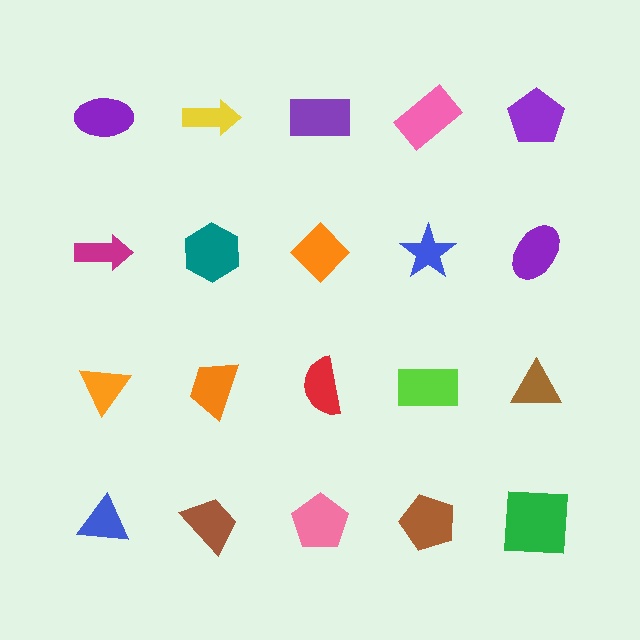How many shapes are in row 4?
5 shapes.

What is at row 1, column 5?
A purple pentagon.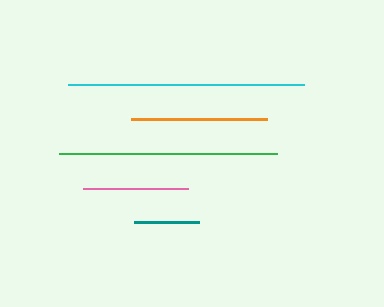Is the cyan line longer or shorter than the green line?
The cyan line is longer than the green line.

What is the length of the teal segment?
The teal segment is approximately 64 pixels long.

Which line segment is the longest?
The cyan line is the longest at approximately 236 pixels.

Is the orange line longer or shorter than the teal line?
The orange line is longer than the teal line.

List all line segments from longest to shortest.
From longest to shortest: cyan, green, orange, pink, teal.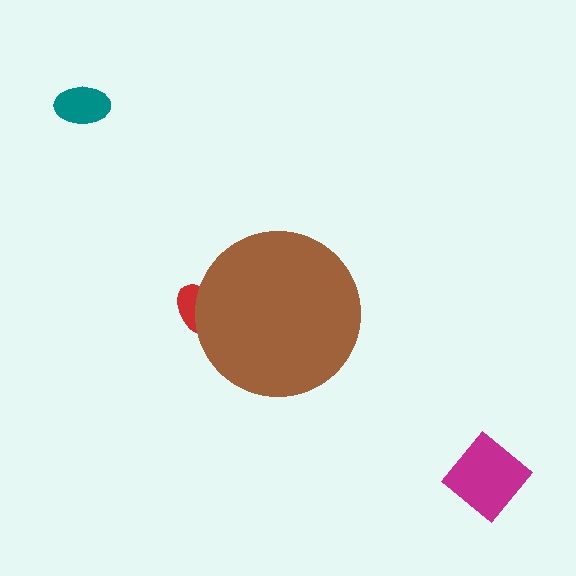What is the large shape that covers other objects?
A brown circle.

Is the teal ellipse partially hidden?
No, the teal ellipse is fully visible.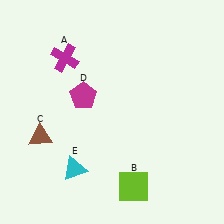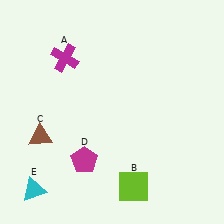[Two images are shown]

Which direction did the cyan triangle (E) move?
The cyan triangle (E) moved left.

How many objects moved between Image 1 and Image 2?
2 objects moved between the two images.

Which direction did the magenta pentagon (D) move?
The magenta pentagon (D) moved down.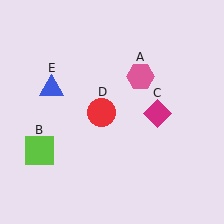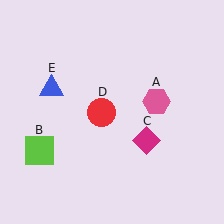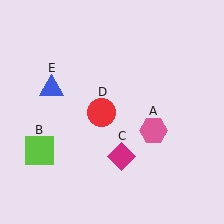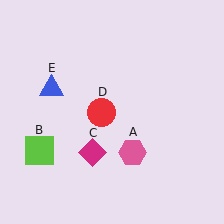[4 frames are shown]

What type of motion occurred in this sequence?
The pink hexagon (object A), magenta diamond (object C) rotated clockwise around the center of the scene.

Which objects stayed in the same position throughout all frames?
Lime square (object B) and red circle (object D) and blue triangle (object E) remained stationary.